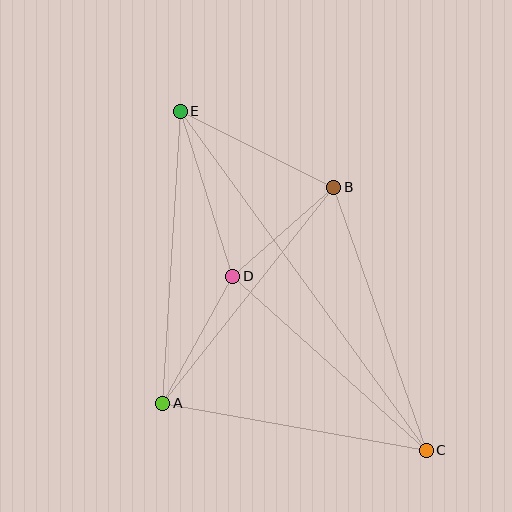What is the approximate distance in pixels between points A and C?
The distance between A and C is approximately 268 pixels.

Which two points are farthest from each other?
Points C and E are farthest from each other.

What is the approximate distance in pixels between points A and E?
The distance between A and E is approximately 293 pixels.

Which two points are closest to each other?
Points B and D are closest to each other.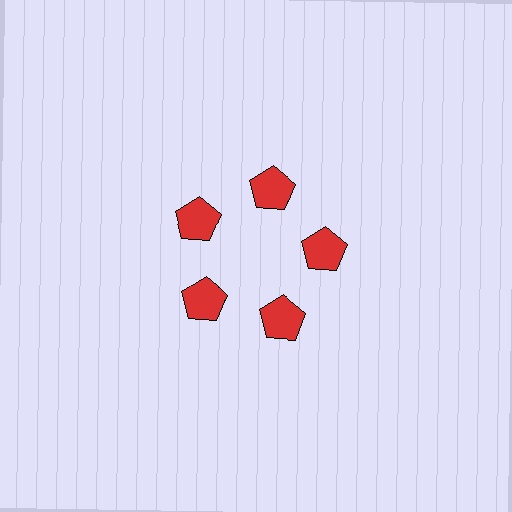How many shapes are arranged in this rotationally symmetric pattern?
There are 5 shapes, arranged in 5 groups of 1.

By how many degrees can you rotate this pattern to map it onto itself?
The pattern maps onto itself every 72 degrees of rotation.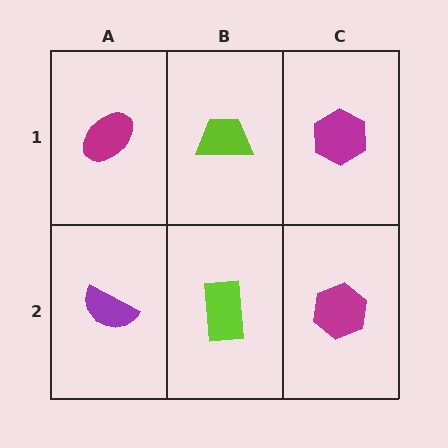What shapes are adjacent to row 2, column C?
A magenta hexagon (row 1, column C), a lime rectangle (row 2, column B).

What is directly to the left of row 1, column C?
A lime trapezoid.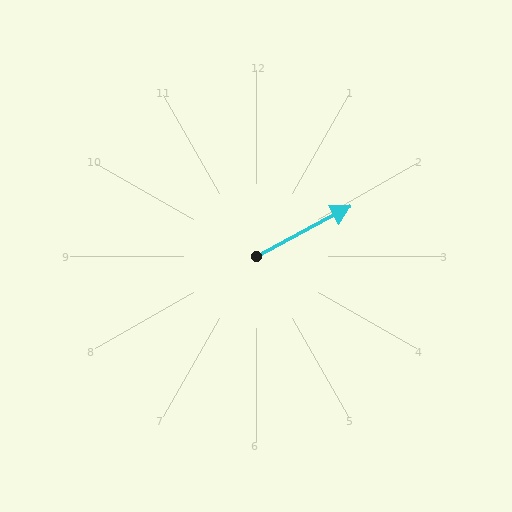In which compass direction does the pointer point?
Northeast.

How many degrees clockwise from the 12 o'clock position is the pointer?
Approximately 62 degrees.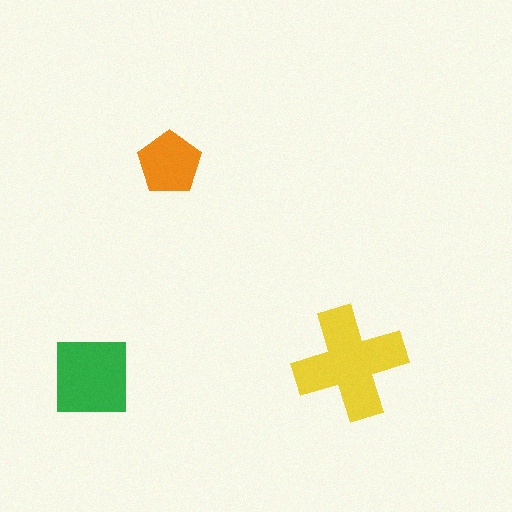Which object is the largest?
The yellow cross.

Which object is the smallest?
The orange pentagon.